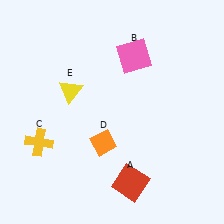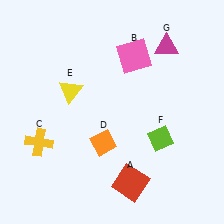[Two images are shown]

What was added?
A lime diamond (F), a magenta triangle (G) were added in Image 2.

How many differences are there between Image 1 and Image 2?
There are 2 differences between the two images.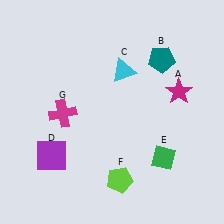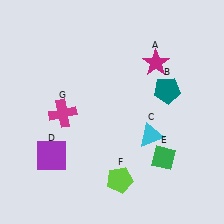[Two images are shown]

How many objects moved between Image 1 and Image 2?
3 objects moved between the two images.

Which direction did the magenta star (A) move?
The magenta star (A) moved up.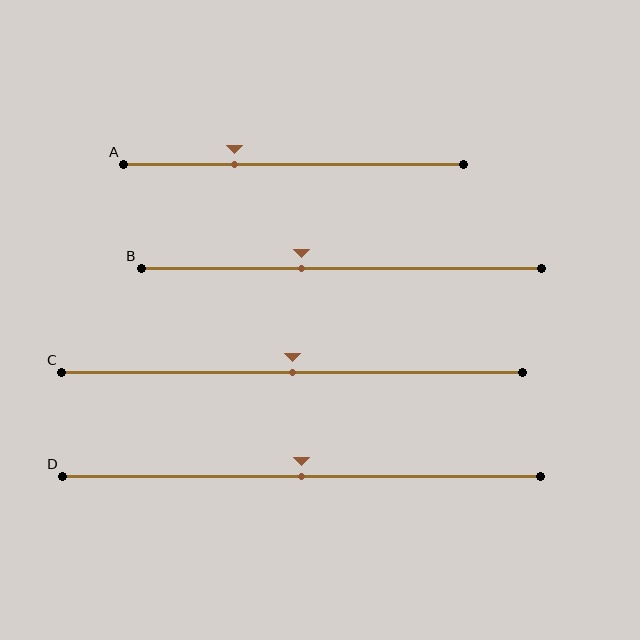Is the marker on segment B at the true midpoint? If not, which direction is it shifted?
No, the marker on segment B is shifted to the left by about 10% of the segment length.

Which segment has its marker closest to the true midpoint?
Segment C has its marker closest to the true midpoint.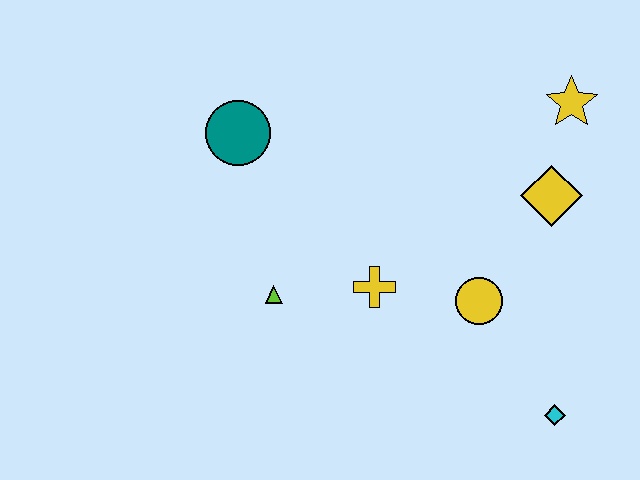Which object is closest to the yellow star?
The yellow diamond is closest to the yellow star.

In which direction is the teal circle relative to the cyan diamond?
The teal circle is to the left of the cyan diamond.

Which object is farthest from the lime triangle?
The yellow star is farthest from the lime triangle.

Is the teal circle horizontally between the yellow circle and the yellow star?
No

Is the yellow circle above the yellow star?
No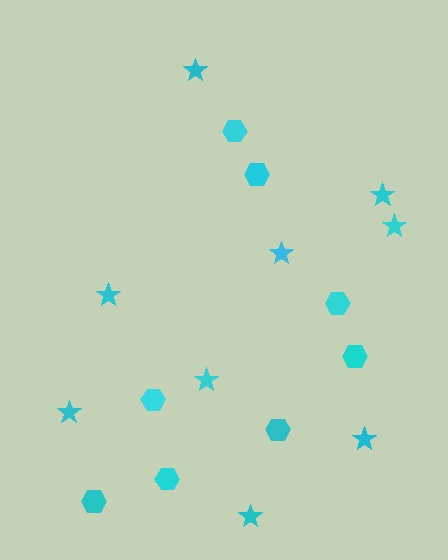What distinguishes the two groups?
There are 2 groups: one group of stars (9) and one group of hexagons (8).